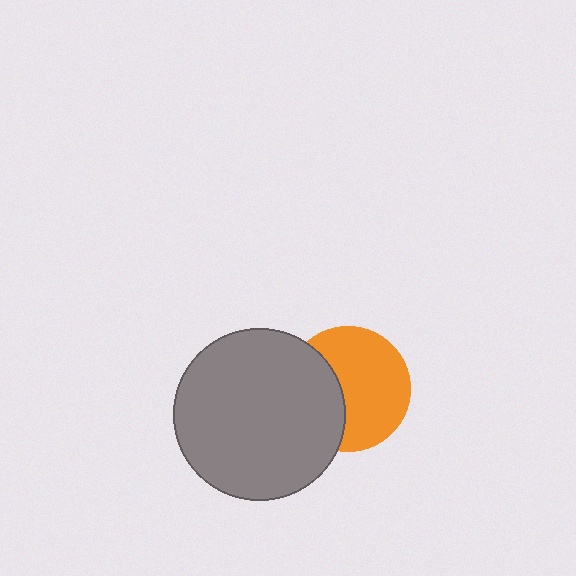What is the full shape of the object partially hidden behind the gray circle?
The partially hidden object is an orange circle.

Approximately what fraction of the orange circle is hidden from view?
Roughly 37% of the orange circle is hidden behind the gray circle.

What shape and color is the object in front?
The object in front is a gray circle.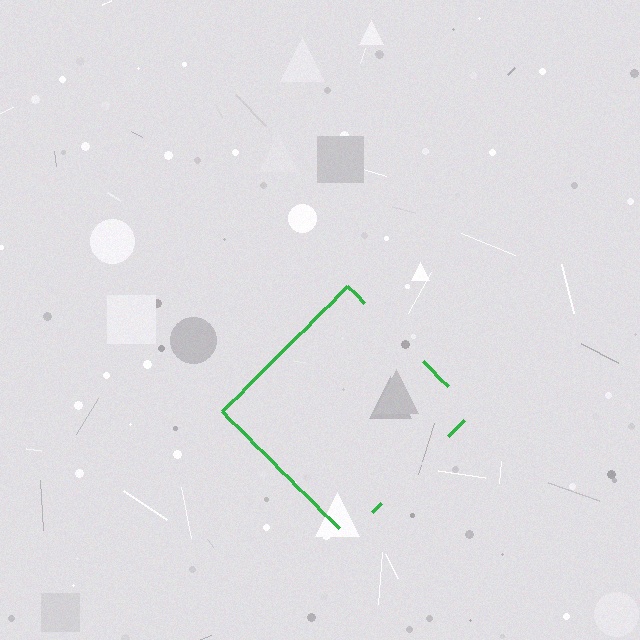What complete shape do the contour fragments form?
The contour fragments form a diamond.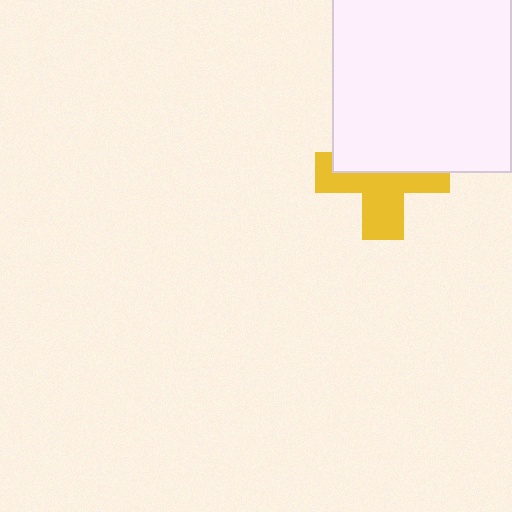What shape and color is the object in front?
The object in front is a white square.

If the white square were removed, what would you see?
You would see the complete yellow cross.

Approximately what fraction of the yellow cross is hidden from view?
Roughly 48% of the yellow cross is hidden behind the white square.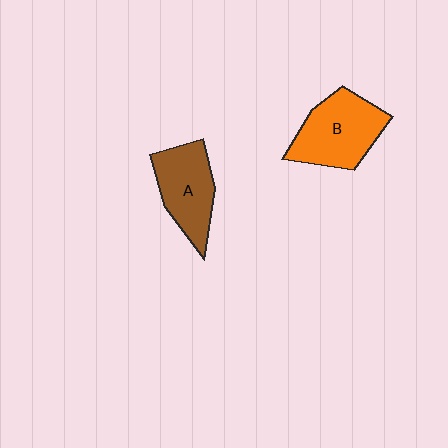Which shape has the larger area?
Shape B (orange).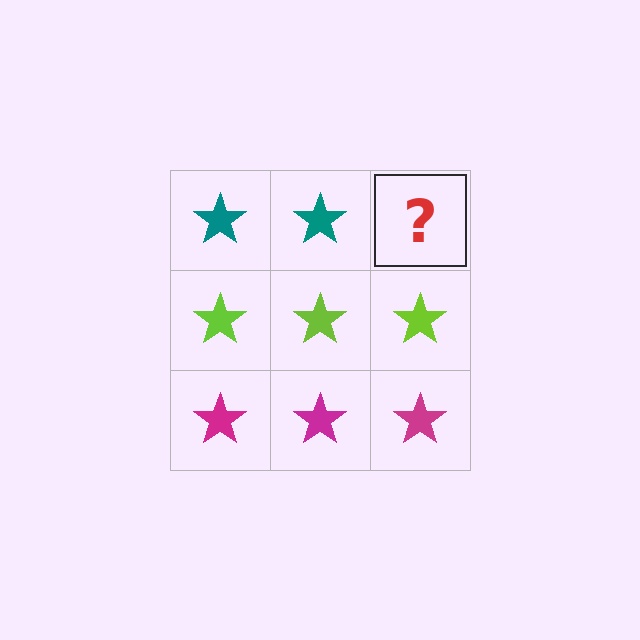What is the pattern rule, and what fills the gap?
The rule is that each row has a consistent color. The gap should be filled with a teal star.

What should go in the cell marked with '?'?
The missing cell should contain a teal star.